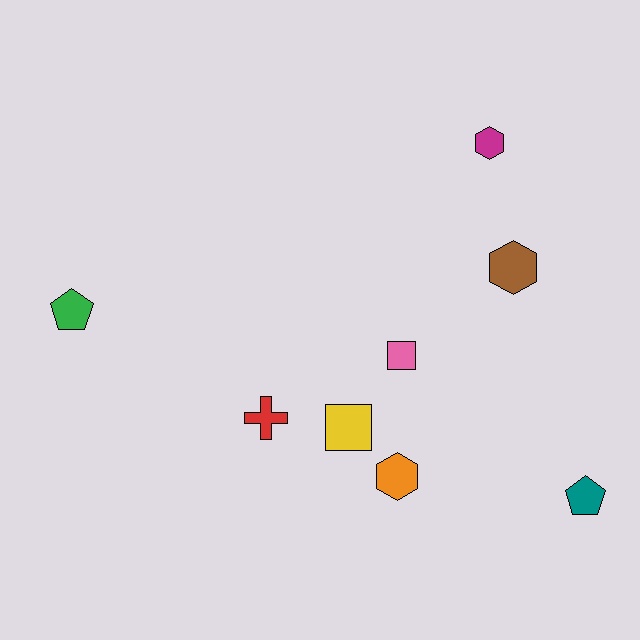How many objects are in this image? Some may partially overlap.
There are 8 objects.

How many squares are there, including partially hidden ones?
There are 2 squares.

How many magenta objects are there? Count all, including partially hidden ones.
There is 1 magenta object.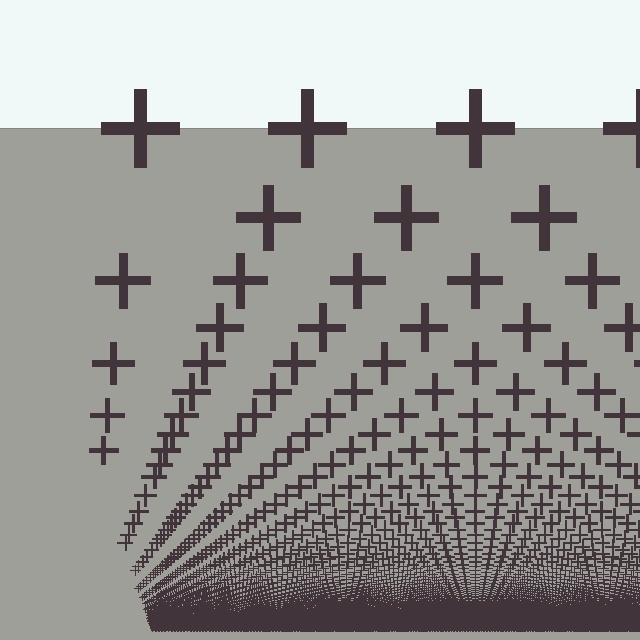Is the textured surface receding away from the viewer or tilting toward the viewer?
The surface appears to tilt toward the viewer. Texture elements get larger and sparser toward the top.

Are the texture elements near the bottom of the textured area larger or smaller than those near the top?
Smaller. The gradient is inverted — elements near the bottom are smaller and denser.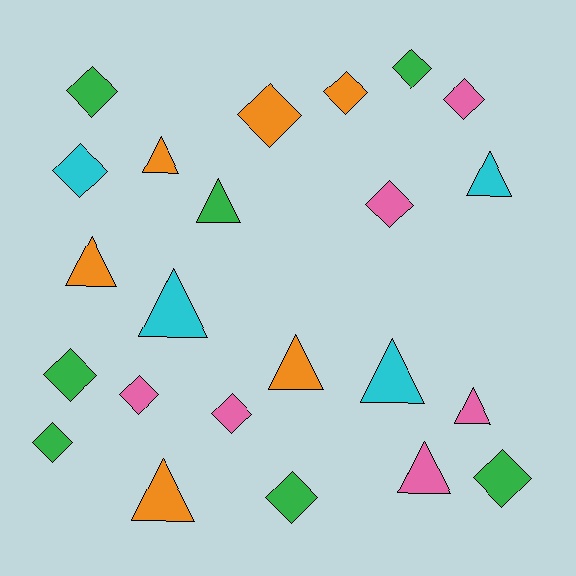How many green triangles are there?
There is 1 green triangle.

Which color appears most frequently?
Green, with 7 objects.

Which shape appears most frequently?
Diamond, with 13 objects.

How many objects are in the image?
There are 23 objects.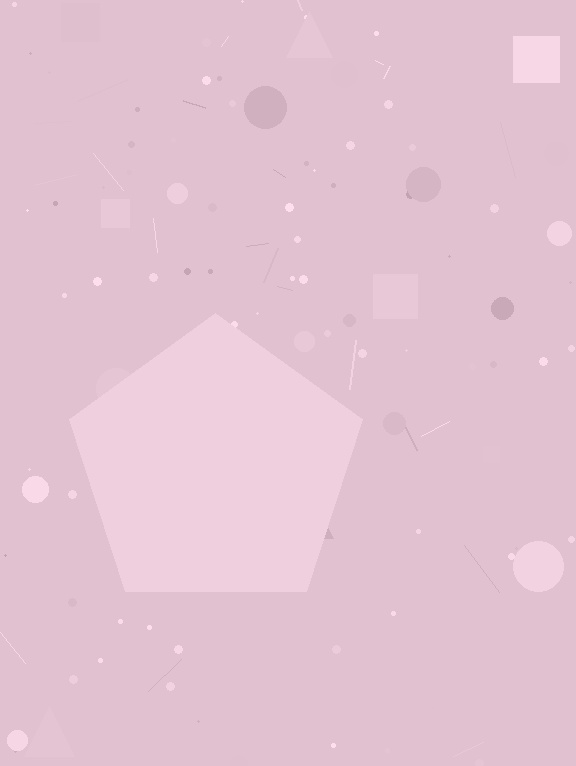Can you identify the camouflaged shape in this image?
The camouflaged shape is a pentagon.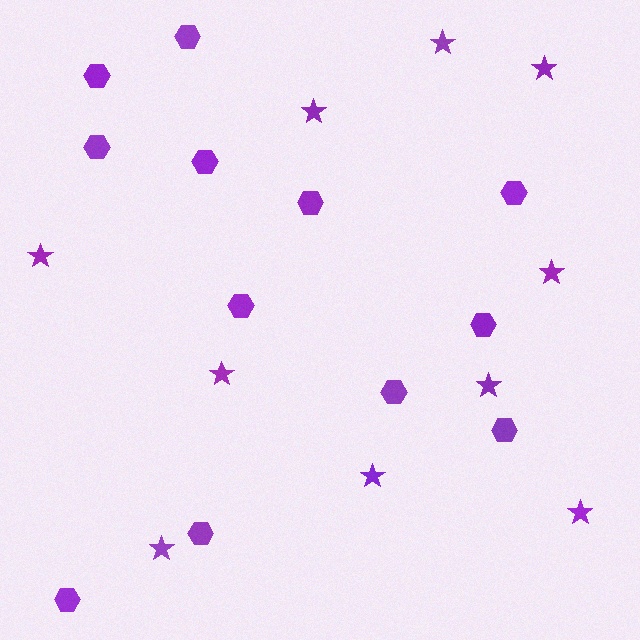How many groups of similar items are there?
There are 2 groups: one group of stars (10) and one group of hexagons (12).